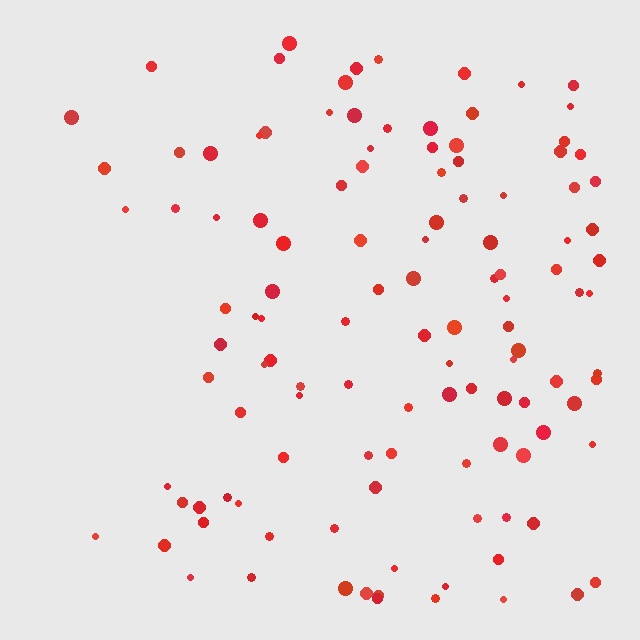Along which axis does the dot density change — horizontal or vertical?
Horizontal.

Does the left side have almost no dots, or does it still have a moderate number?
Still a moderate number, just noticeably fewer than the right.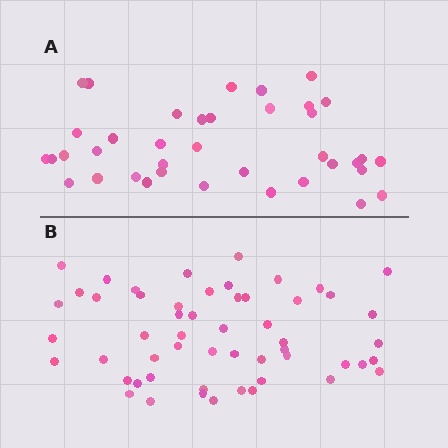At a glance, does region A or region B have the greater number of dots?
Region B (the bottom region) has more dots.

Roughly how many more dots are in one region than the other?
Region B has approximately 15 more dots than region A.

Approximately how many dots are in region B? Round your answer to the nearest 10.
About 50 dots. (The exact count is 54, which rounds to 50.)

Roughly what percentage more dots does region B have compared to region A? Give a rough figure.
About 40% more.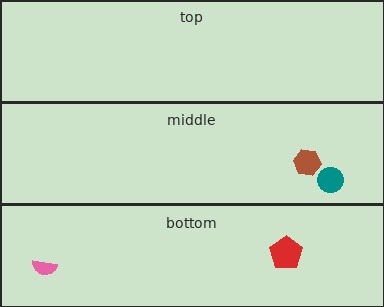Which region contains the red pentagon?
The bottom region.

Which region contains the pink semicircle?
The bottom region.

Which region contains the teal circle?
The middle region.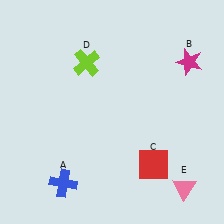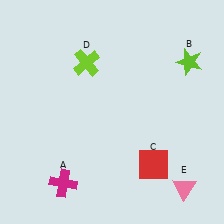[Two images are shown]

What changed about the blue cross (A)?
In Image 1, A is blue. In Image 2, it changed to magenta.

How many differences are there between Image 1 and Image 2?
There are 2 differences between the two images.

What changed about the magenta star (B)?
In Image 1, B is magenta. In Image 2, it changed to lime.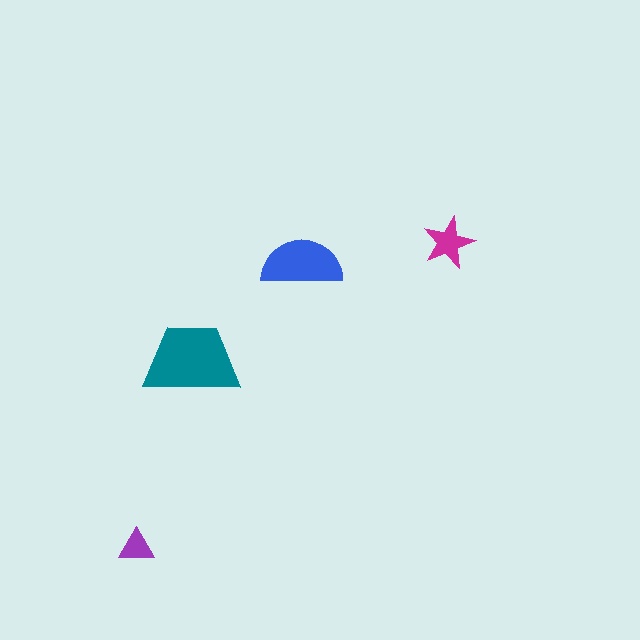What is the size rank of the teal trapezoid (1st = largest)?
1st.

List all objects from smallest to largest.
The purple triangle, the magenta star, the blue semicircle, the teal trapezoid.